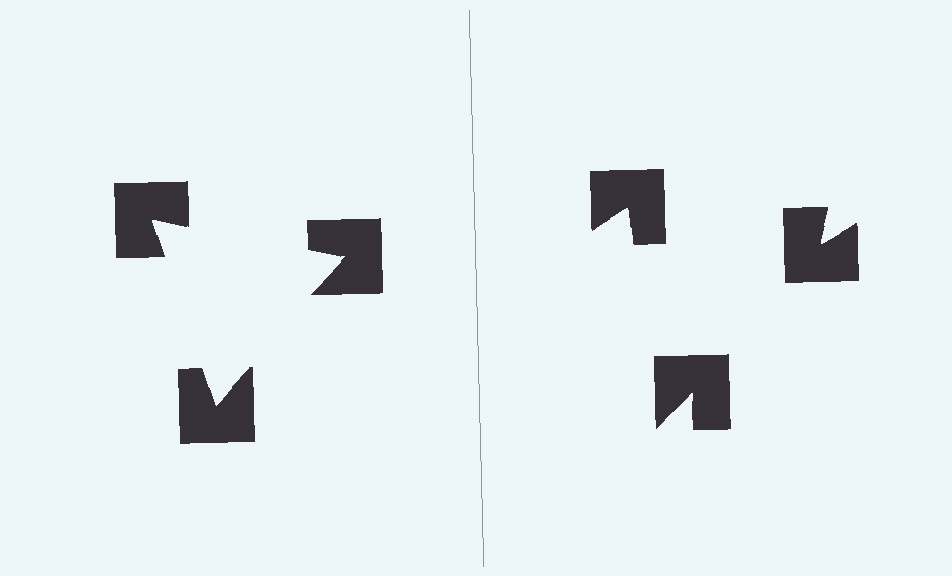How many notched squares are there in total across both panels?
6 — 3 on each side.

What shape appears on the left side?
An illusory triangle.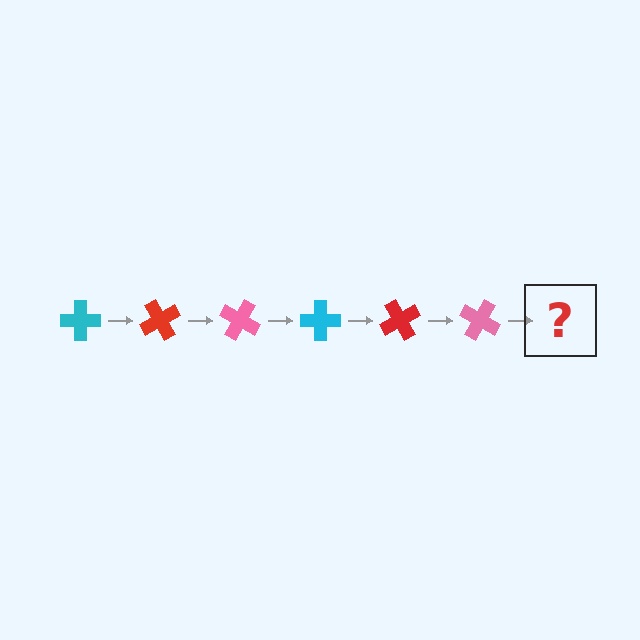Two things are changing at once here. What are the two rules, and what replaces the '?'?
The two rules are that it rotates 60 degrees each step and the color cycles through cyan, red, and pink. The '?' should be a cyan cross, rotated 360 degrees from the start.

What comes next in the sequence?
The next element should be a cyan cross, rotated 360 degrees from the start.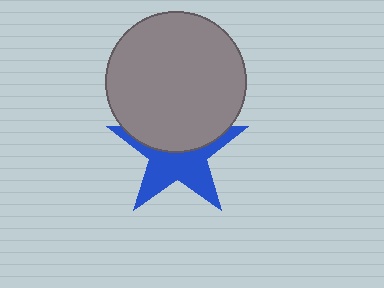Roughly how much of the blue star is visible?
About half of it is visible (roughly 55%).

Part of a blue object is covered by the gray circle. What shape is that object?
It is a star.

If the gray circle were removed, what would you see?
You would see the complete blue star.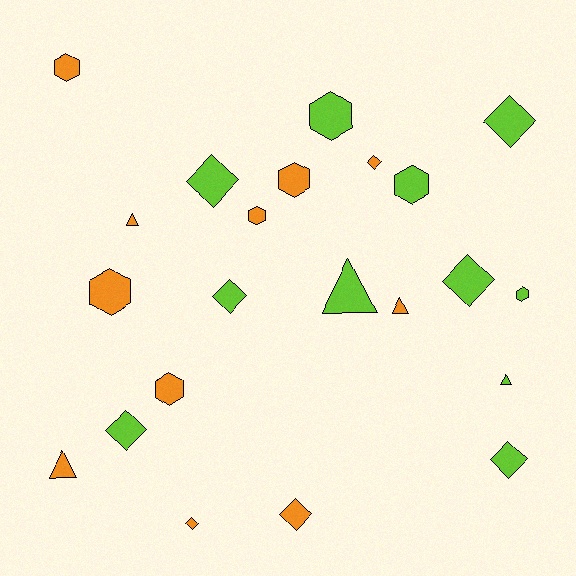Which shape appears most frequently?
Diamond, with 9 objects.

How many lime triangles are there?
There are 2 lime triangles.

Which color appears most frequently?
Lime, with 11 objects.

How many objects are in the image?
There are 22 objects.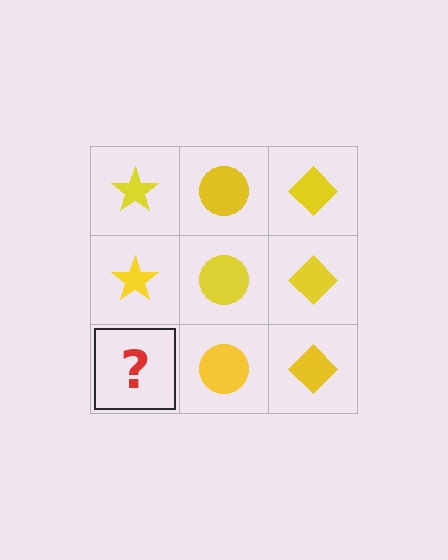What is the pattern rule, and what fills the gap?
The rule is that each column has a consistent shape. The gap should be filled with a yellow star.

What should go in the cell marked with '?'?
The missing cell should contain a yellow star.